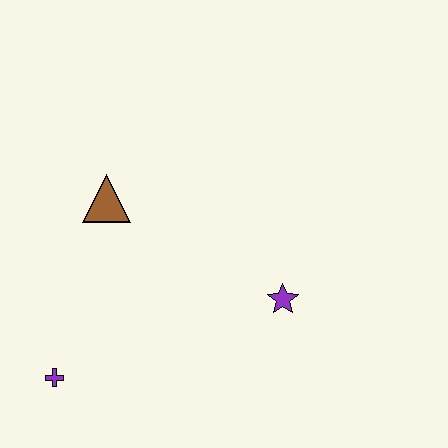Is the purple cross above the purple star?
No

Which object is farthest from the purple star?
The purple cross is farthest from the purple star.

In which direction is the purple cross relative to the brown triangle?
The purple cross is below the brown triangle.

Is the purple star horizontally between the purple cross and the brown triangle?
No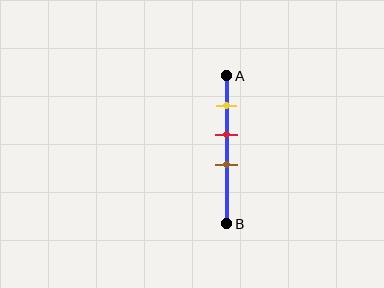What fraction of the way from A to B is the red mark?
The red mark is approximately 40% (0.4) of the way from A to B.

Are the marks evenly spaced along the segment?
Yes, the marks are approximately evenly spaced.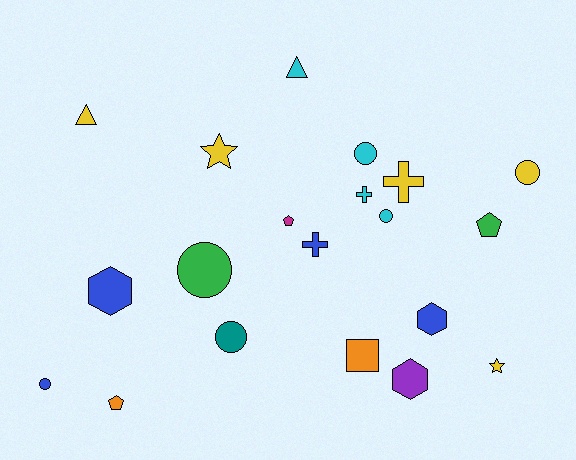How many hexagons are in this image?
There are 3 hexagons.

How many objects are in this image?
There are 20 objects.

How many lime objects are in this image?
There are no lime objects.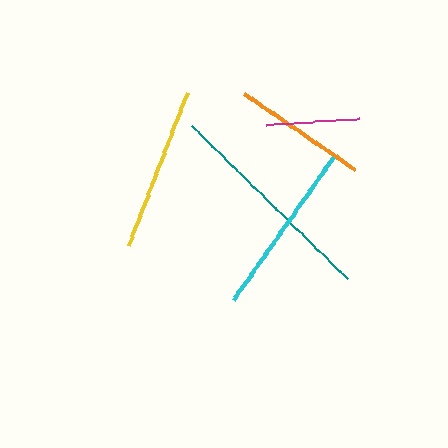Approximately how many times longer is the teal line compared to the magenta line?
The teal line is approximately 2.4 times the length of the magenta line.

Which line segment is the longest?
The teal line is the longest at approximately 218 pixels.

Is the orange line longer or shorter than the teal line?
The teal line is longer than the orange line.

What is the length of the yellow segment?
The yellow segment is approximately 164 pixels long.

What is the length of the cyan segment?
The cyan segment is approximately 175 pixels long.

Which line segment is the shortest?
The magenta line is the shortest at approximately 92 pixels.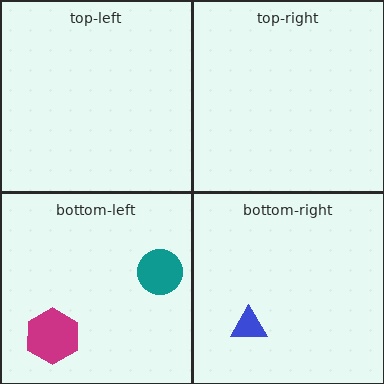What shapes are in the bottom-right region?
The blue triangle.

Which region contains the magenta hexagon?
The bottom-left region.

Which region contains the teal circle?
The bottom-left region.